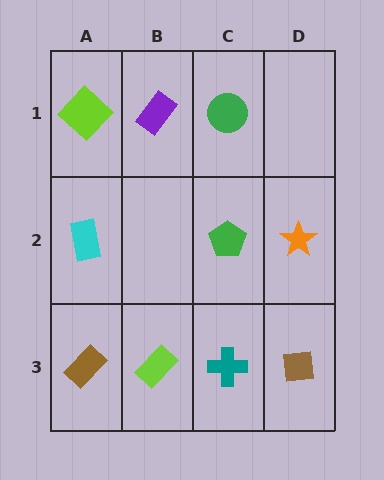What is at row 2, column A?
A cyan rectangle.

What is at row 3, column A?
A brown rectangle.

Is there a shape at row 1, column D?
No, that cell is empty.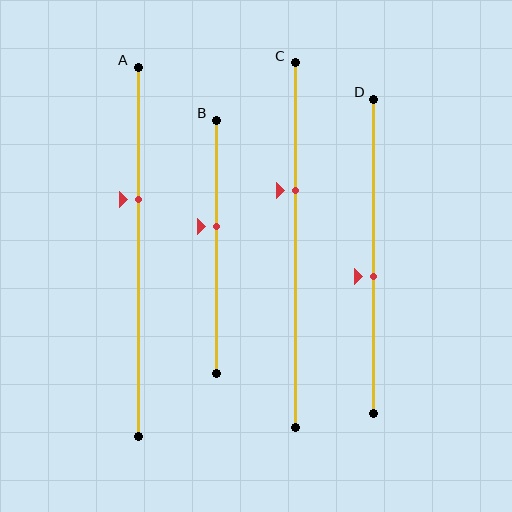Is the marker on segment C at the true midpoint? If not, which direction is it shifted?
No, the marker on segment C is shifted upward by about 15% of the segment length.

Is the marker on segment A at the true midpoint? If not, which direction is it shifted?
No, the marker on segment A is shifted upward by about 14% of the segment length.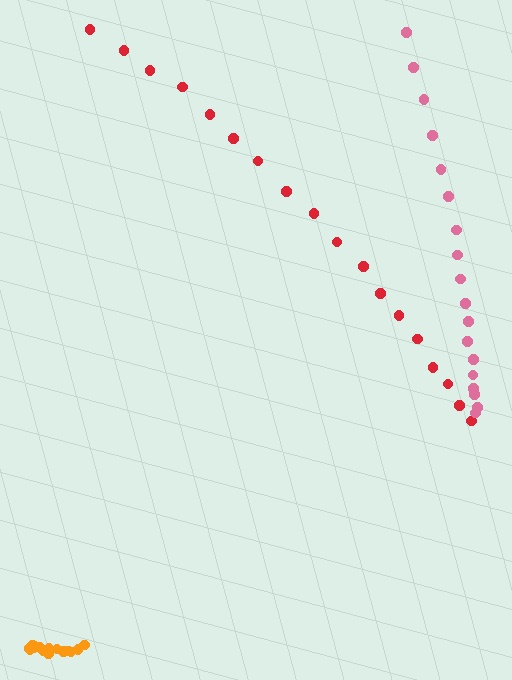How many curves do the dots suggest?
There are 3 distinct paths.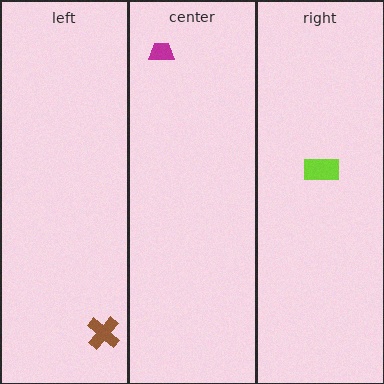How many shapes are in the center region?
1.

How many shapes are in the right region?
1.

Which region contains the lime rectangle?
The right region.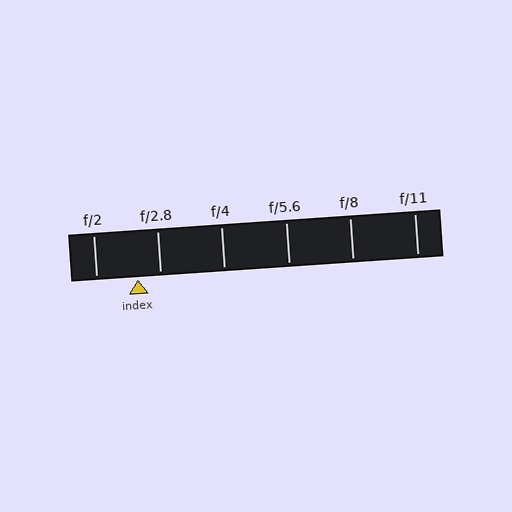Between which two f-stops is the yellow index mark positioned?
The index mark is between f/2 and f/2.8.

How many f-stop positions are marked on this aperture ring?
There are 6 f-stop positions marked.